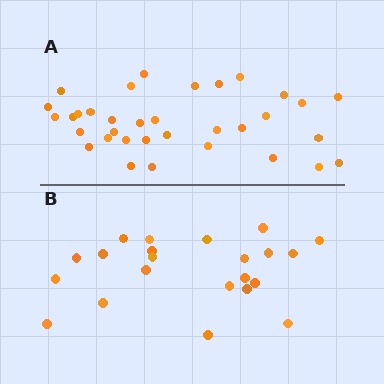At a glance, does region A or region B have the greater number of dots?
Region A (the top region) has more dots.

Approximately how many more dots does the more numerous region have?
Region A has roughly 12 or so more dots than region B.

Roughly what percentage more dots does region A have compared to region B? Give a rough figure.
About 55% more.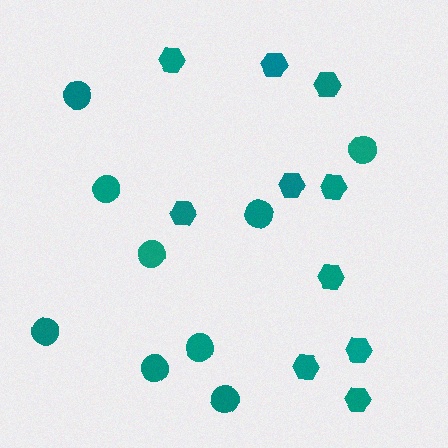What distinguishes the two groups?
There are 2 groups: one group of hexagons (10) and one group of circles (9).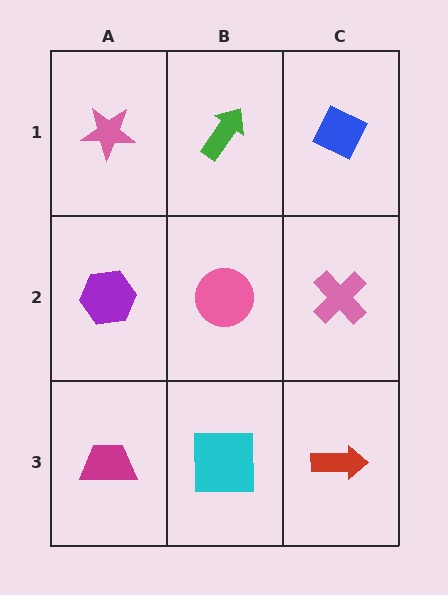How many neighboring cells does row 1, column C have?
2.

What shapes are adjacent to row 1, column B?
A pink circle (row 2, column B), a pink star (row 1, column A), a blue diamond (row 1, column C).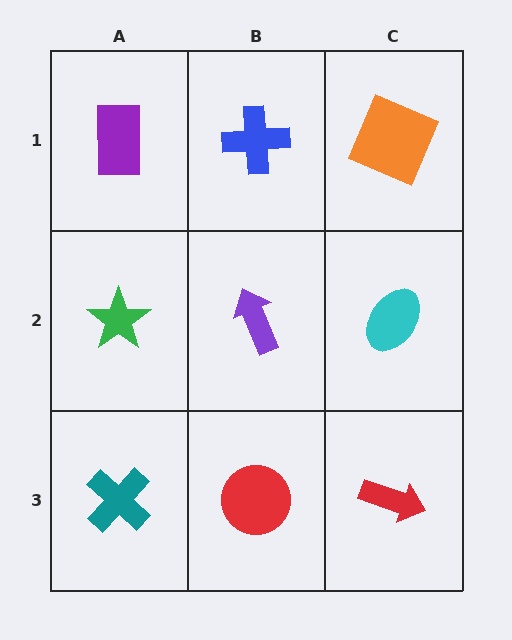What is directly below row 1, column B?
A purple arrow.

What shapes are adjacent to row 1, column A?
A green star (row 2, column A), a blue cross (row 1, column B).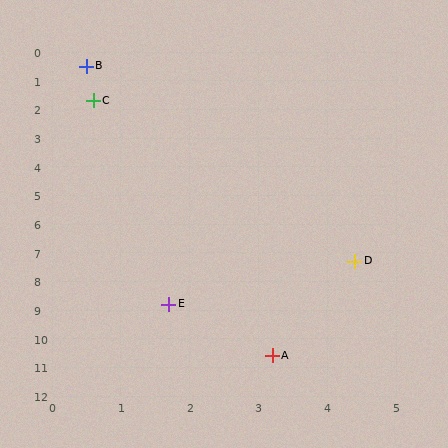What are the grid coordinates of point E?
Point E is at approximately (1.7, 8.8).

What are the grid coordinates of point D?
Point D is at approximately (4.4, 7.3).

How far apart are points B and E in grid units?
Points B and E are about 8.4 grid units apart.